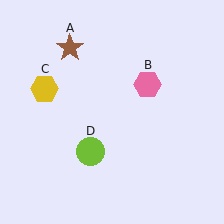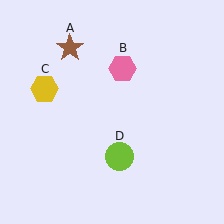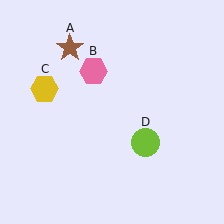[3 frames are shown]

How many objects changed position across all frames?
2 objects changed position: pink hexagon (object B), lime circle (object D).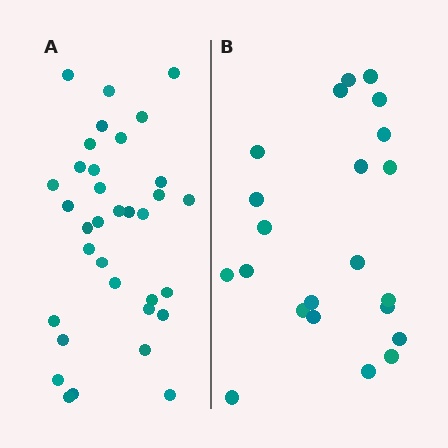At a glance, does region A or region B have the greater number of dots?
Region A (the left region) has more dots.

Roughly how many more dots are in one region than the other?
Region A has roughly 12 or so more dots than region B.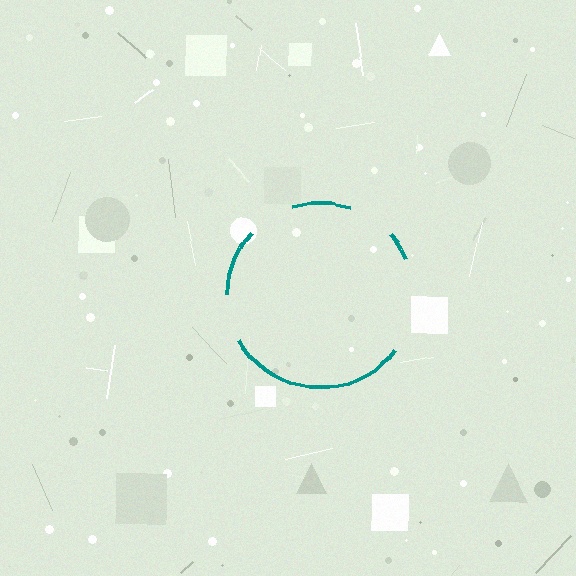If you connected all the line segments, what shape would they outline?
They would outline a circle.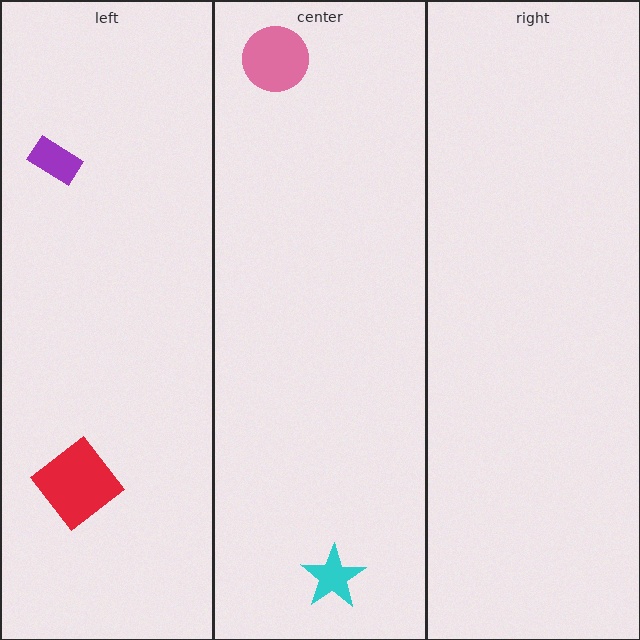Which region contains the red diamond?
The left region.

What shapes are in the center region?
The cyan star, the pink circle.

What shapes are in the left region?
The red diamond, the purple rectangle.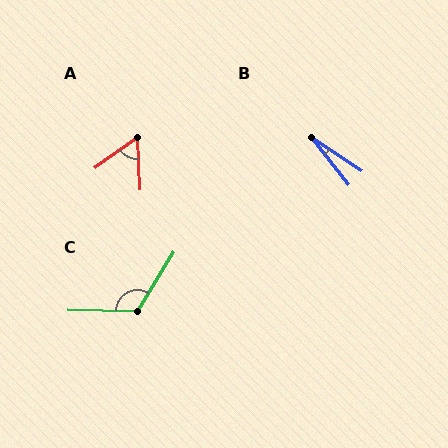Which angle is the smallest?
B, at approximately 18 degrees.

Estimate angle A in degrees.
Approximately 57 degrees.